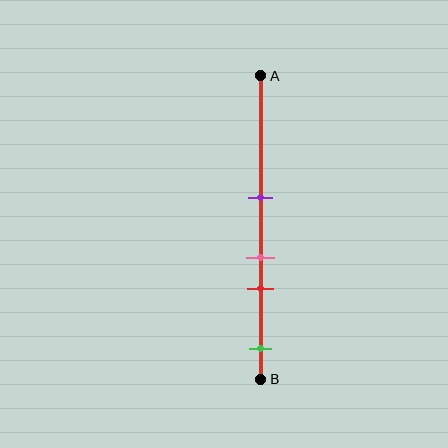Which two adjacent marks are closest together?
The pink and red marks are the closest adjacent pair.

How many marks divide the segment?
There are 4 marks dividing the segment.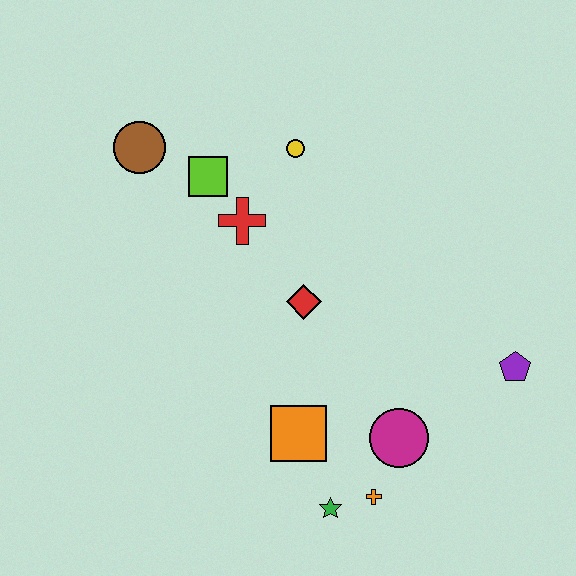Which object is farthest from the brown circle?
The purple pentagon is farthest from the brown circle.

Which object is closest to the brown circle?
The lime square is closest to the brown circle.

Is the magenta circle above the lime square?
No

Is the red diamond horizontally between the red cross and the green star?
Yes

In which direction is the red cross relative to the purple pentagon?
The red cross is to the left of the purple pentagon.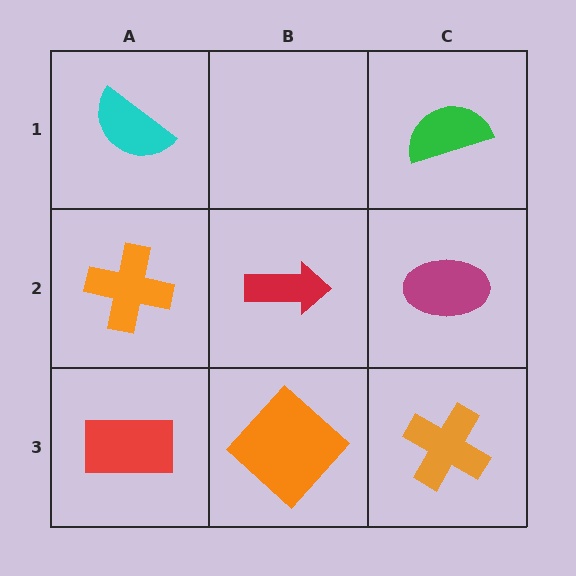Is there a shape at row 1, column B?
No, that cell is empty.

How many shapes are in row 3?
3 shapes.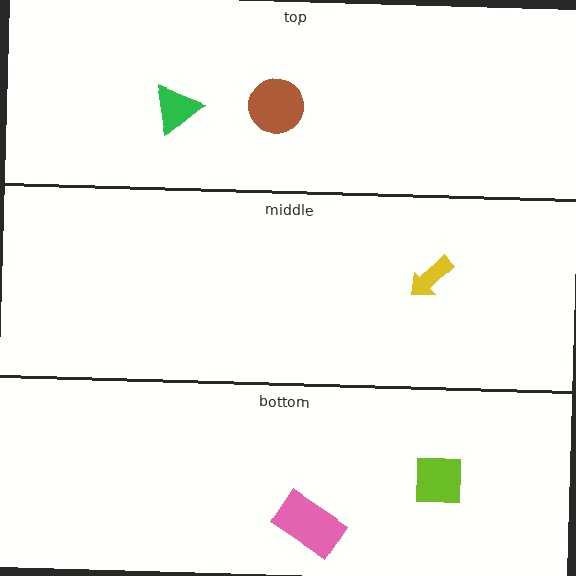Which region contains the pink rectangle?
The bottom region.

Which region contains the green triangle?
The top region.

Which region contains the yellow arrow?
The middle region.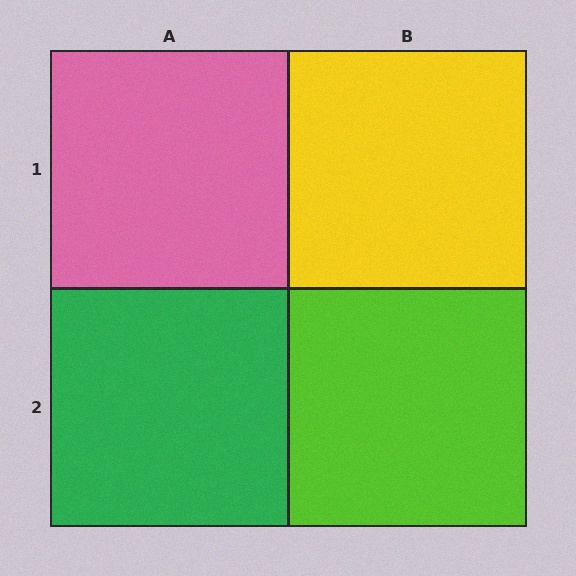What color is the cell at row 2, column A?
Green.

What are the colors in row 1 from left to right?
Pink, yellow.